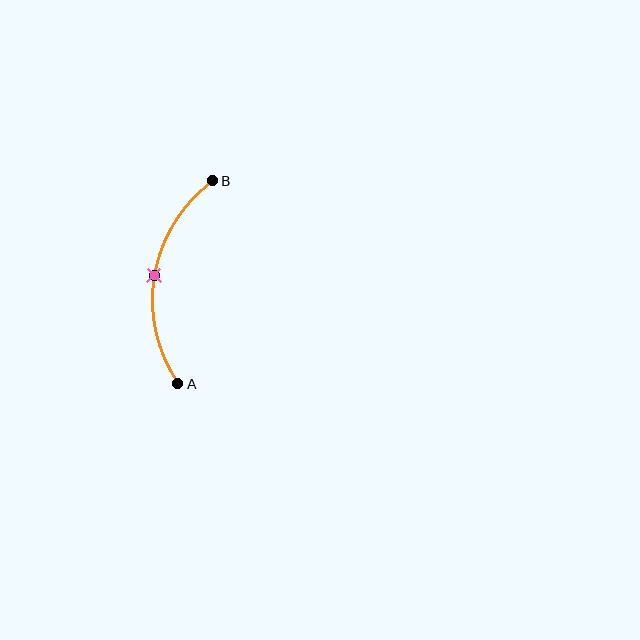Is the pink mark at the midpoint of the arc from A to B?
Yes. The pink mark lies on the arc at equal arc-length from both A and B — it is the arc midpoint.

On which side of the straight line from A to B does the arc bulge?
The arc bulges to the left of the straight line connecting A and B.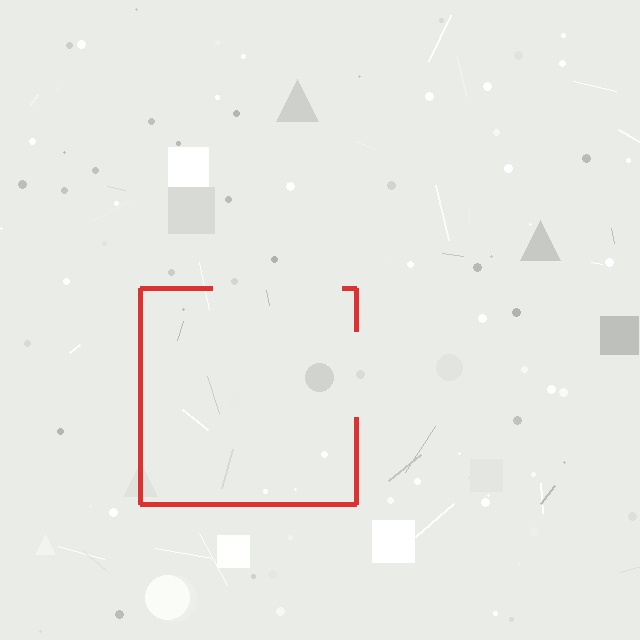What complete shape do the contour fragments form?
The contour fragments form a square.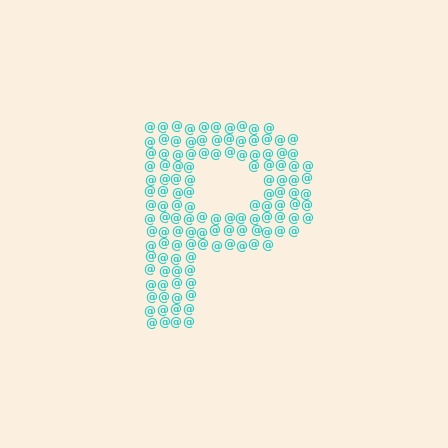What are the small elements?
The small elements are at signs.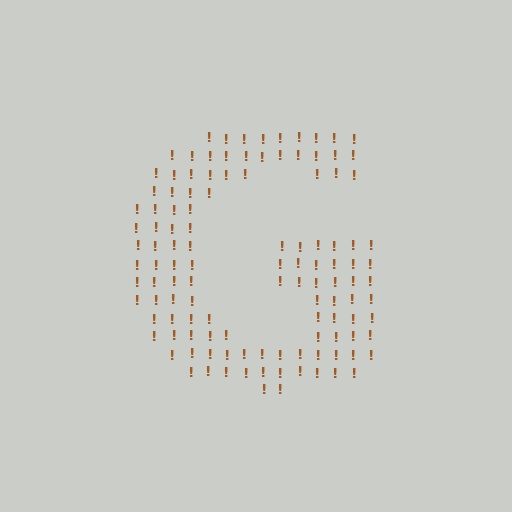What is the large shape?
The large shape is the letter G.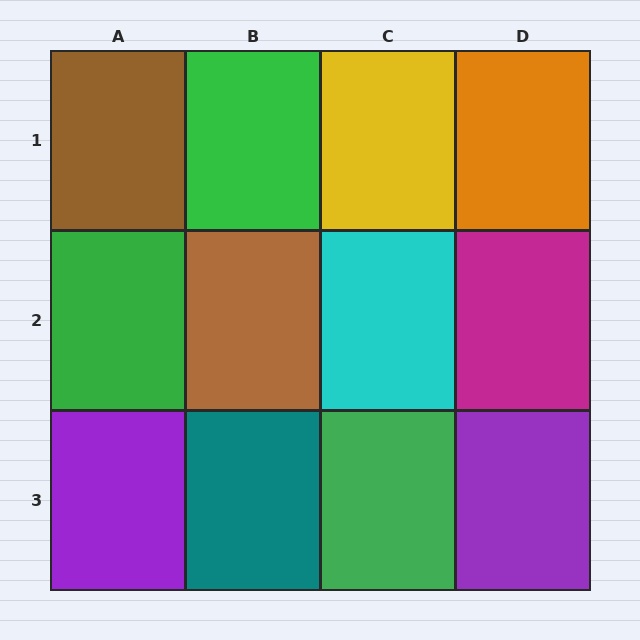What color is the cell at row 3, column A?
Purple.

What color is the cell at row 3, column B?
Teal.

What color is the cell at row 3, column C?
Green.